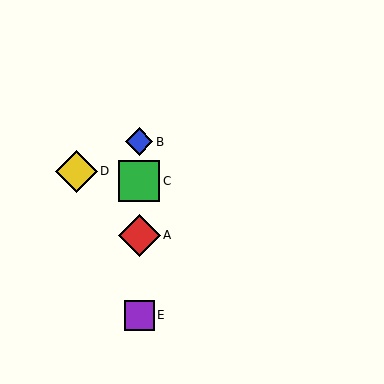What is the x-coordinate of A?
Object A is at x≈139.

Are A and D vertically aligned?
No, A is at x≈139 and D is at x≈76.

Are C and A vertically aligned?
Yes, both are at x≈139.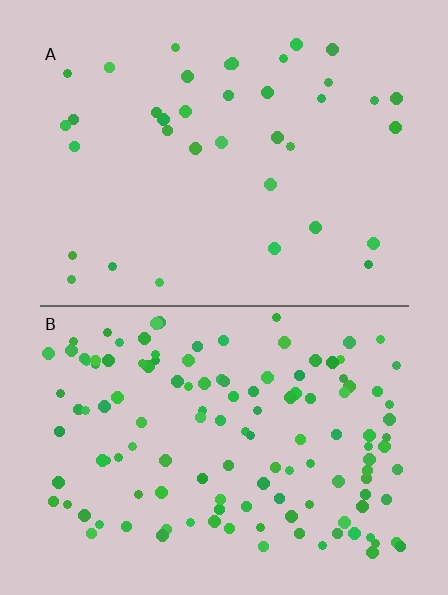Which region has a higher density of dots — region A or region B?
B (the bottom).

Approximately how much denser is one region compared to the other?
Approximately 3.5× — region B over region A.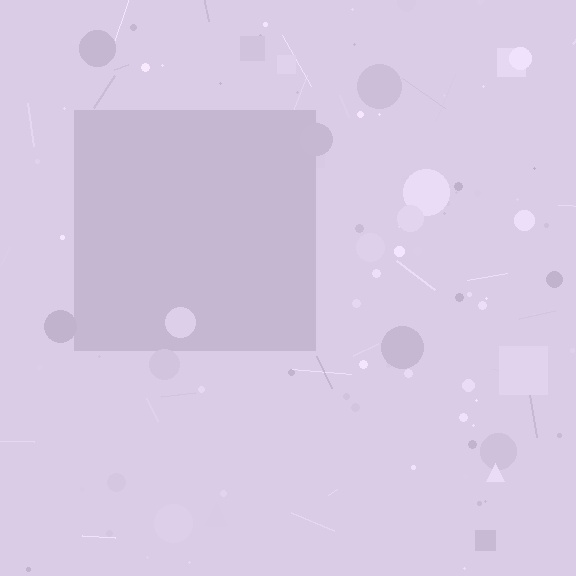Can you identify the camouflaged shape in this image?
The camouflaged shape is a square.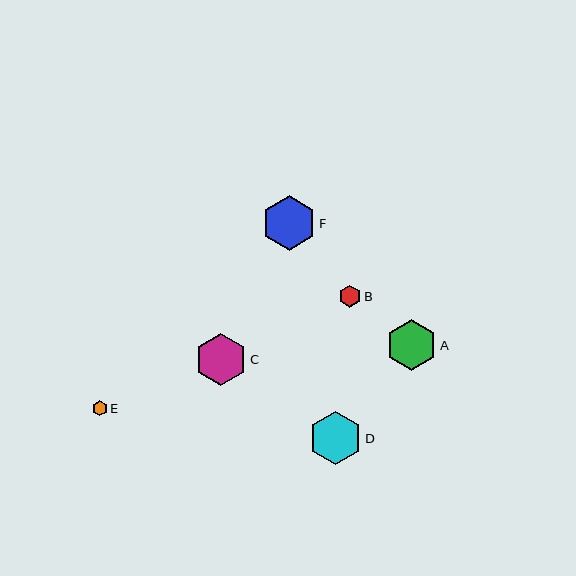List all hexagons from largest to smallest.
From largest to smallest: F, D, C, A, B, E.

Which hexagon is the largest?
Hexagon F is the largest with a size of approximately 55 pixels.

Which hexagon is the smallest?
Hexagon E is the smallest with a size of approximately 15 pixels.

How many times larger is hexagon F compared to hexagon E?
Hexagon F is approximately 3.6 times the size of hexagon E.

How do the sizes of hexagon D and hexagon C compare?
Hexagon D and hexagon C are approximately the same size.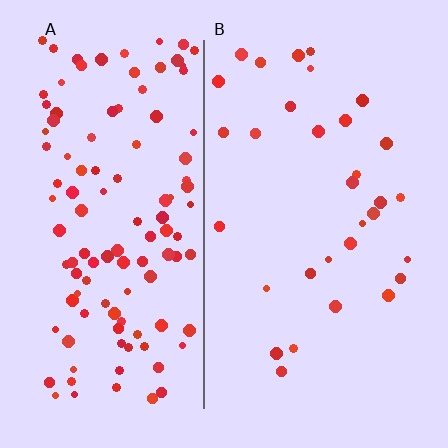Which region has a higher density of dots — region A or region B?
A (the left).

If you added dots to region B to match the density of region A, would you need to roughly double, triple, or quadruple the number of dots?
Approximately quadruple.